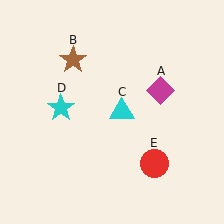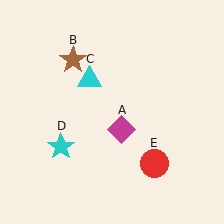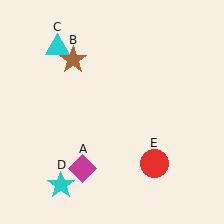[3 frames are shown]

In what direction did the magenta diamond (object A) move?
The magenta diamond (object A) moved down and to the left.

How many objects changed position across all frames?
3 objects changed position: magenta diamond (object A), cyan triangle (object C), cyan star (object D).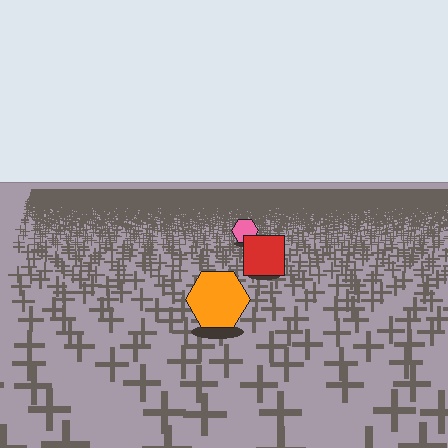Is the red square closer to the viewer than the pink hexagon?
Yes. The red square is closer — you can tell from the texture gradient: the ground texture is coarser near it.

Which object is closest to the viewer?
The orange hexagon is closest. The texture marks near it are larger and more spread out.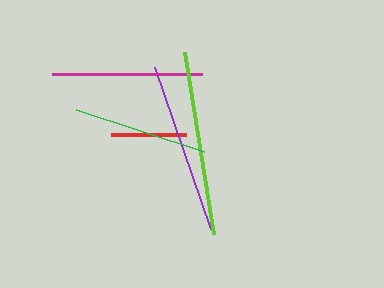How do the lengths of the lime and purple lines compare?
The lime and purple lines are approximately the same length.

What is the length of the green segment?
The green segment is approximately 134 pixels long.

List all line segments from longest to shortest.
From longest to shortest: lime, purple, magenta, green, red.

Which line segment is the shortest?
The red line is the shortest at approximately 75 pixels.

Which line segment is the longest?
The lime line is the longest at approximately 184 pixels.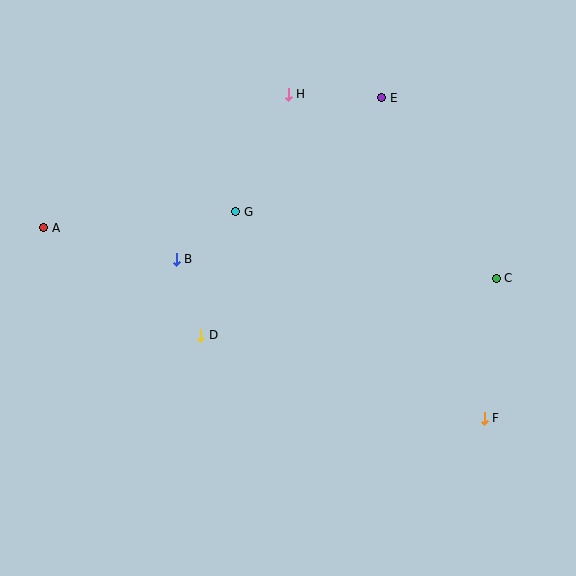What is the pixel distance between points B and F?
The distance between B and F is 347 pixels.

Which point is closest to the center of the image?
Point G at (236, 212) is closest to the center.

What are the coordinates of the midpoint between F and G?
The midpoint between F and G is at (360, 315).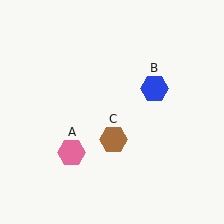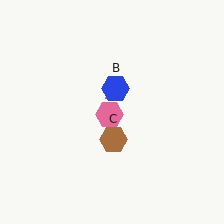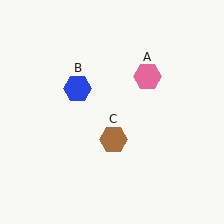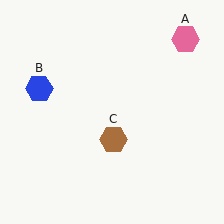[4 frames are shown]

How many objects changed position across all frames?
2 objects changed position: pink hexagon (object A), blue hexagon (object B).